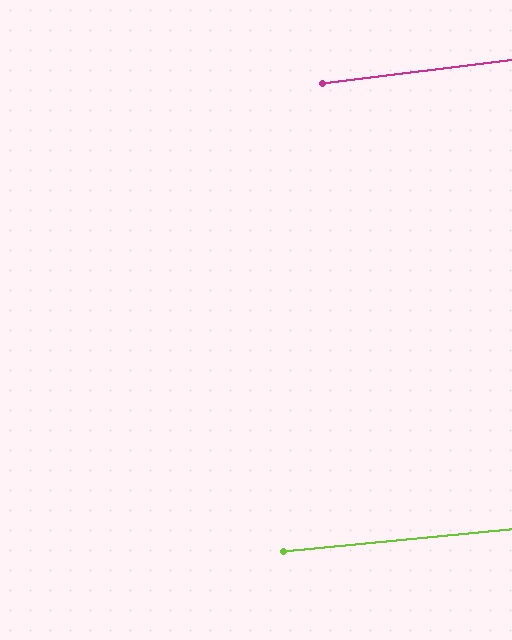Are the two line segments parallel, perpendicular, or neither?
Parallel — their directions differ by only 1.3°.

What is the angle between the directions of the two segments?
Approximately 1 degree.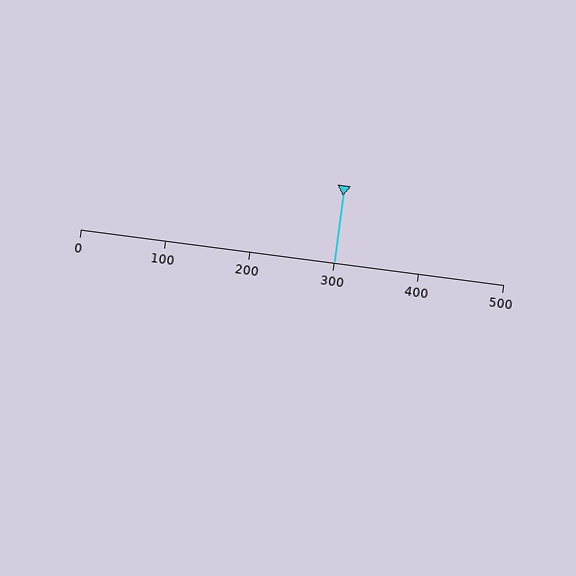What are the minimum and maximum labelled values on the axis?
The axis runs from 0 to 500.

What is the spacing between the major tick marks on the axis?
The major ticks are spaced 100 apart.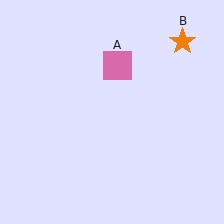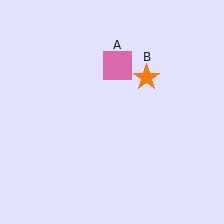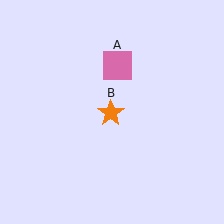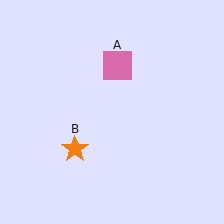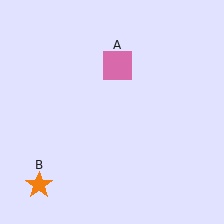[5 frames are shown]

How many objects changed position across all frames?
1 object changed position: orange star (object B).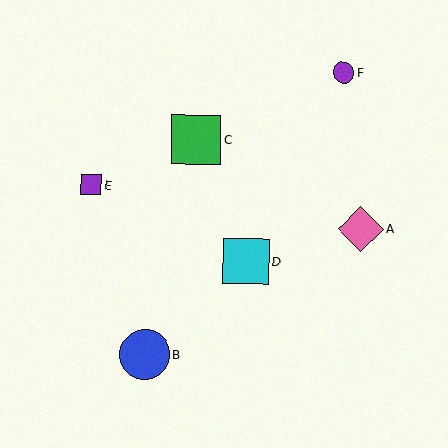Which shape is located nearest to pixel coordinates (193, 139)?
The green square (labeled C) at (196, 140) is nearest to that location.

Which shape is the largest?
The blue circle (labeled B) is the largest.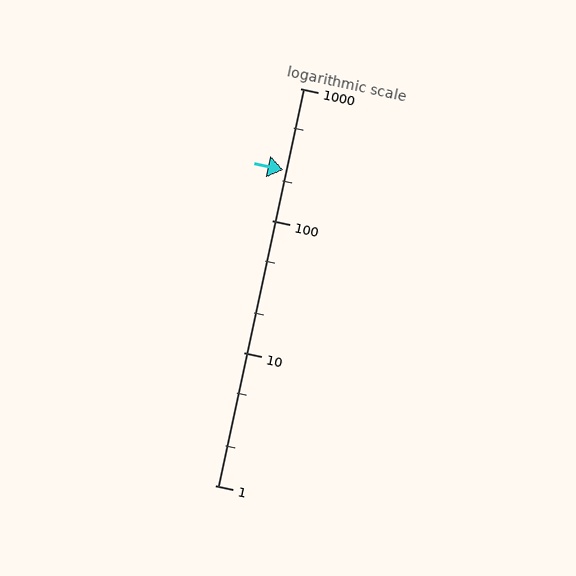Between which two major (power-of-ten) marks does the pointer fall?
The pointer is between 100 and 1000.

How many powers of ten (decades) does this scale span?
The scale spans 3 decades, from 1 to 1000.